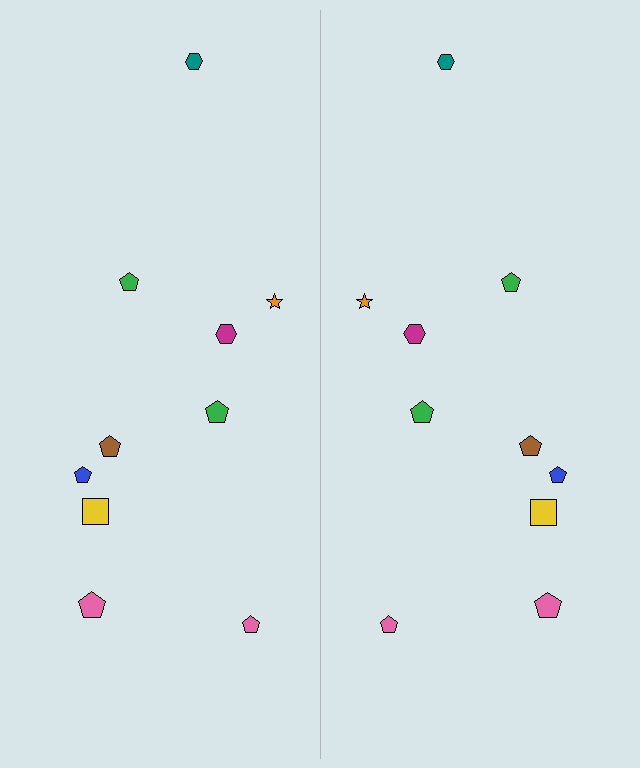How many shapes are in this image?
There are 20 shapes in this image.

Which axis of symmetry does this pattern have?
The pattern has a vertical axis of symmetry running through the center of the image.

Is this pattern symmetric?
Yes, this pattern has bilateral (reflection) symmetry.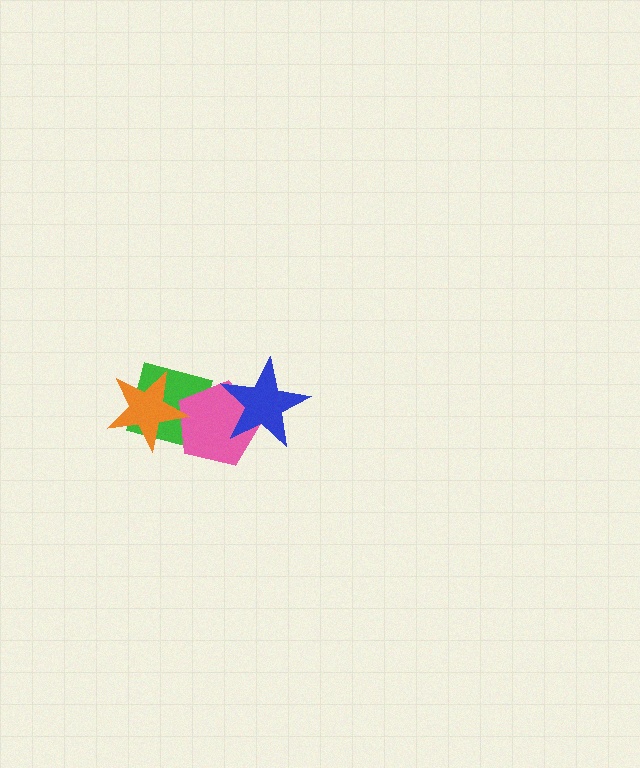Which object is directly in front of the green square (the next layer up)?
The pink pentagon is directly in front of the green square.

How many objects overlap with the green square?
2 objects overlap with the green square.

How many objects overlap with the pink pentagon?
3 objects overlap with the pink pentagon.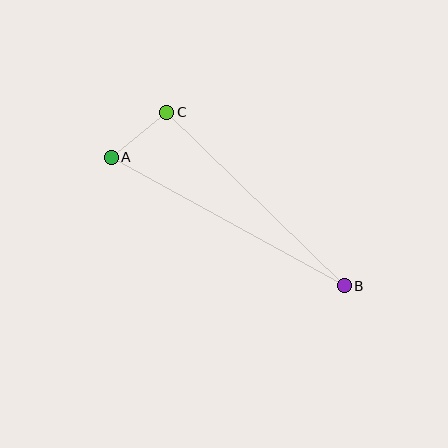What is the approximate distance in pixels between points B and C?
The distance between B and C is approximately 248 pixels.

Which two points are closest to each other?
Points A and C are closest to each other.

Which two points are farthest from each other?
Points A and B are farthest from each other.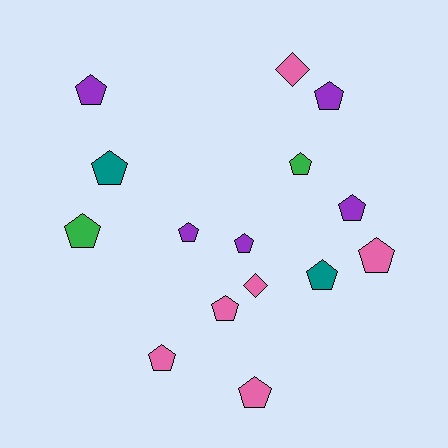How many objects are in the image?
There are 15 objects.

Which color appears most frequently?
Pink, with 6 objects.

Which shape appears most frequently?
Pentagon, with 13 objects.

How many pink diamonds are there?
There are 2 pink diamonds.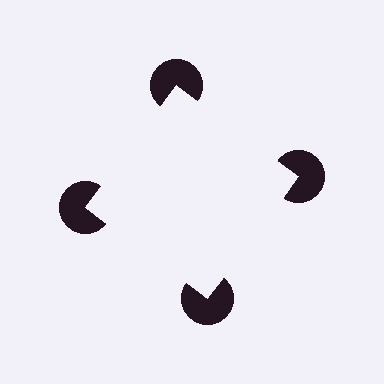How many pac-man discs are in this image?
There are 4 — one at each vertex of the illusory square.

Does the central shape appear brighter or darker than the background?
It typically appears slightly brighter than the background, even though no actual brightness change is drawn.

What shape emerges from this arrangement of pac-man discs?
An illusory square — its edges are inferred from the aligned wedge cuts in the pac-man discs, not physically drawn.